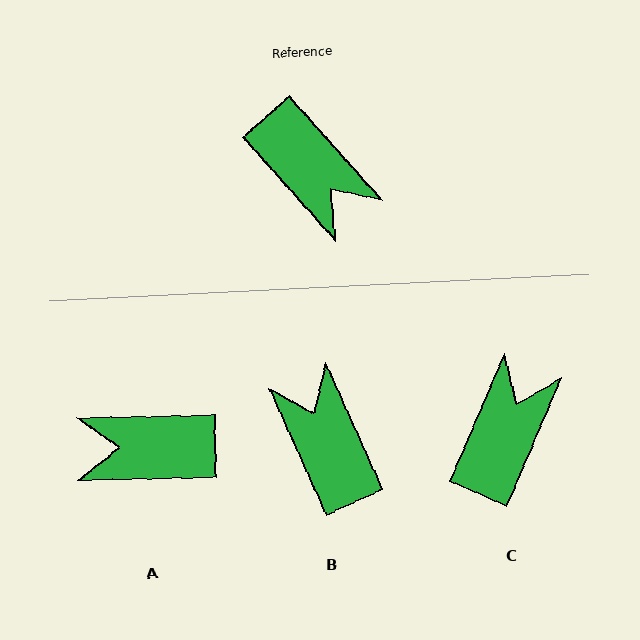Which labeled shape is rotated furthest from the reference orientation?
B, about 163 degrees away.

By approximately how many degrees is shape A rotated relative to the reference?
Approximately 130 degrees clockwise.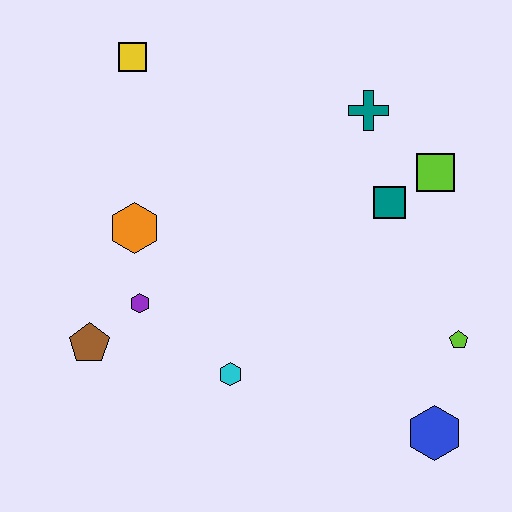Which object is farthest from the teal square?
The brown pentagon is farthest from the teal square.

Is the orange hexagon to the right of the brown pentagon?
Yes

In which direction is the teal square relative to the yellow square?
The teal square is to the right of the yellow square.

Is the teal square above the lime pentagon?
Yes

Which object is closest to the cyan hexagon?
The purple hexagon is closest to the cyan hexagon.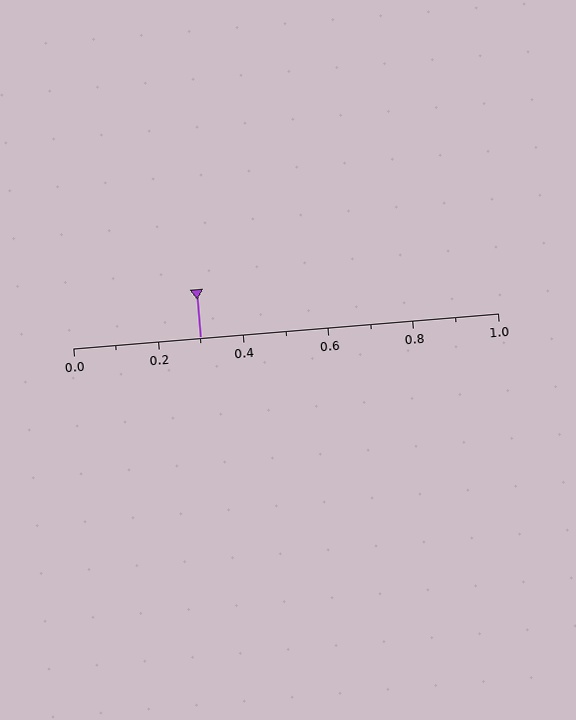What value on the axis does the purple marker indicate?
The marker indicates approximately 0.3.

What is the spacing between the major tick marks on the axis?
The major ticks are spaced 0.2 apart.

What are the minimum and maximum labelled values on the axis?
The axis runs from 0.0 to 1.0.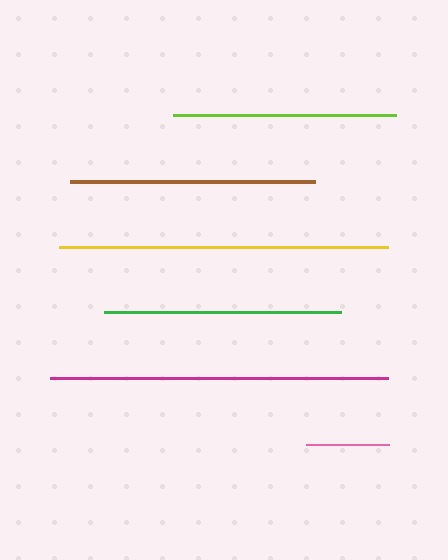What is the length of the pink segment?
The pink segment is approximately 84 pixels long.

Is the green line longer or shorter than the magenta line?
The magenta line is longer than the green line.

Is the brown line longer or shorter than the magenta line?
The magenta line is longer than the brown line.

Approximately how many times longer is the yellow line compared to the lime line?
The yellow line is approximately 1.5 times the length of the lime line.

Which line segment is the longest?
The magenta line is the longest at approximately 338 pixels.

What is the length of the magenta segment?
The magenta segment is approximately 338 pixels long.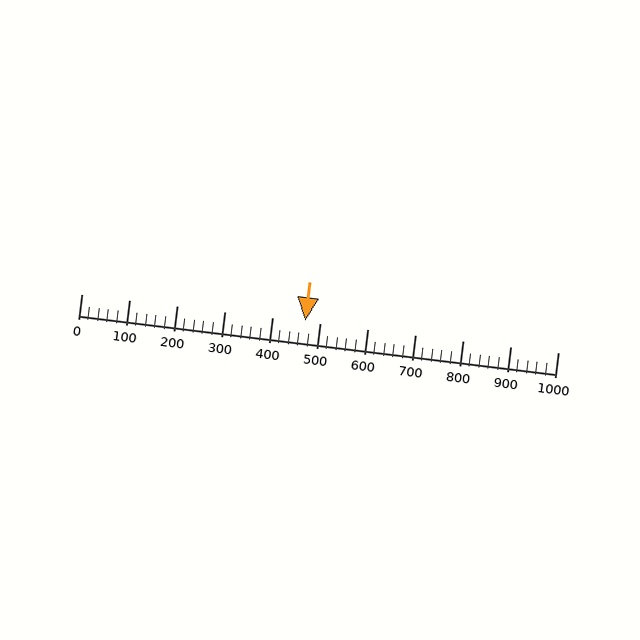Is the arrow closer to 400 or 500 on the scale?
The arrow is closer to 500.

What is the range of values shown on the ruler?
The ruler shows values from 0 to 1000.